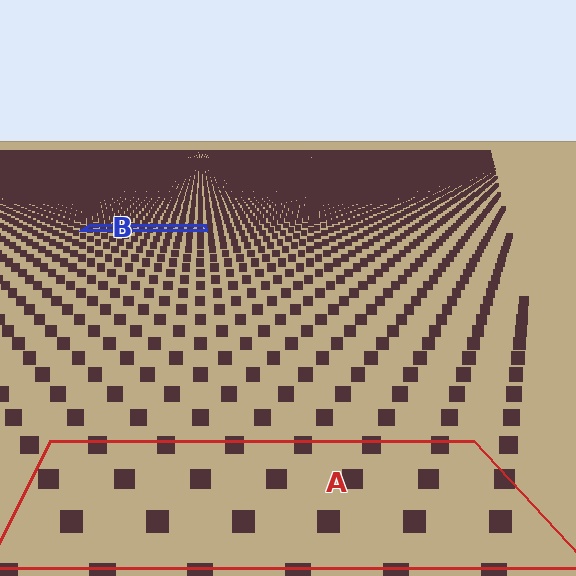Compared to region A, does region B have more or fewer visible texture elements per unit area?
Region B has more texture elements per unit area — they are packed more densely because it is farther away.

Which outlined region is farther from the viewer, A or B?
Region B is farther from the viewer — the texture elements inside it appear smaller and more densely packed.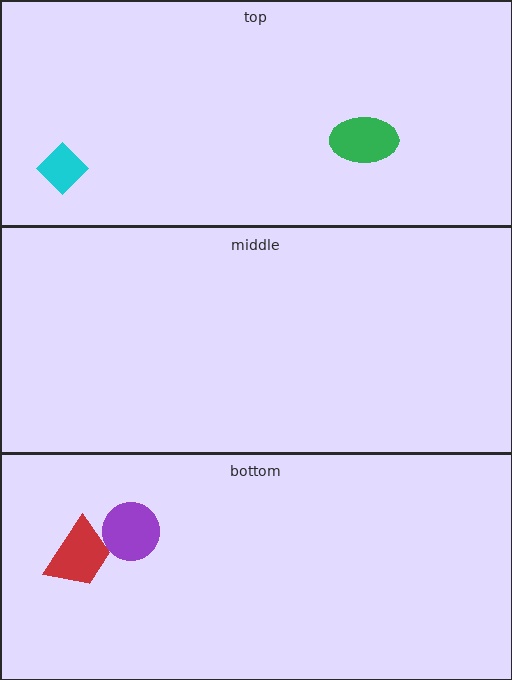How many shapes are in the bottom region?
2.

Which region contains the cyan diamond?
The top region.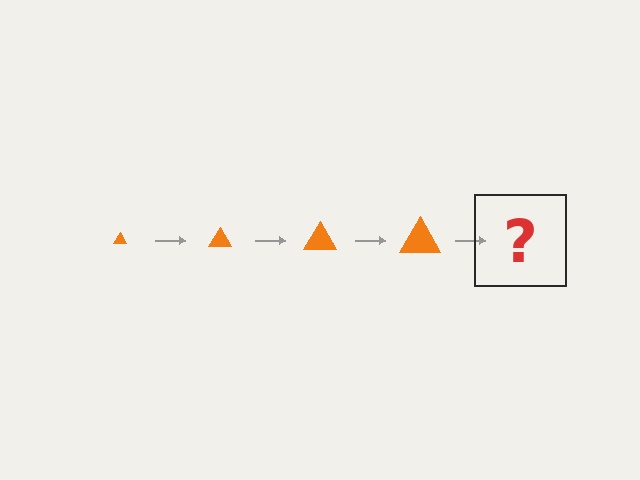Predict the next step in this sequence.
The next step is an orange triangle, larger than the previous one.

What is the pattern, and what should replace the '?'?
The pattern is that the triangle gets progressively larger each step. The '?' should be an orange triangle, larger than the previous one.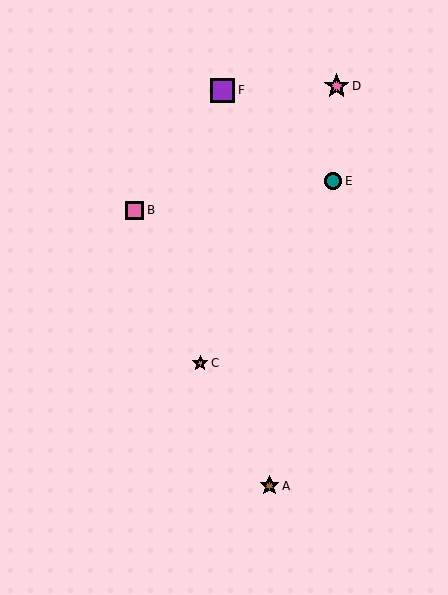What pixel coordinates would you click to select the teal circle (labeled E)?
Click at (333, 181) to select the teal circle E.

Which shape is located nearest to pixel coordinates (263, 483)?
The brown star (labeled A) at (269, 486) is nearest to that location.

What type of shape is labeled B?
Shape B is a pink square.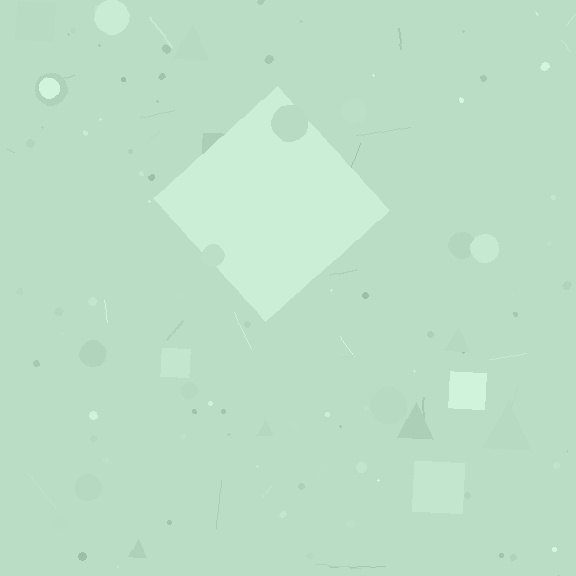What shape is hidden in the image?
A diamond is hidden in the image.